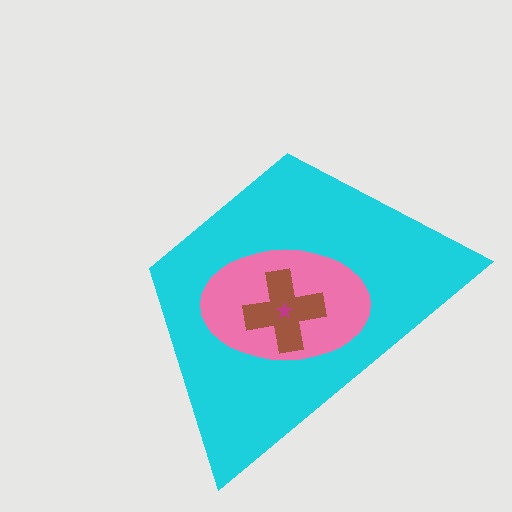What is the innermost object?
The magenta star.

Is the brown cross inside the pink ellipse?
Yes.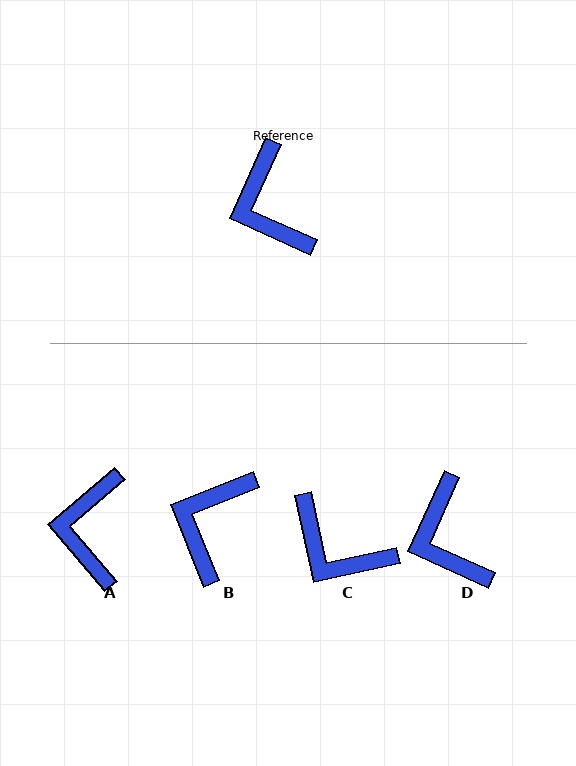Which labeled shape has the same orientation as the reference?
D.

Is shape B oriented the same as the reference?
No, it is off by about 44 degrees.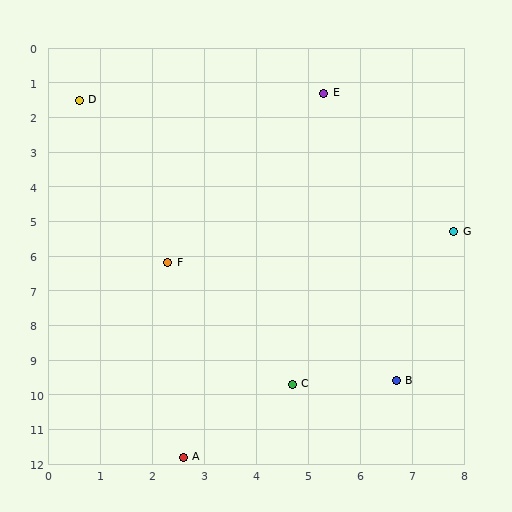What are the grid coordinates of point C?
Point C is at approximately (4.7, 9.7).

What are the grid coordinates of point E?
Point E is at approximately (5.3, 1.3).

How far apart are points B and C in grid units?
Points B and C are about 2.0 grid units apart.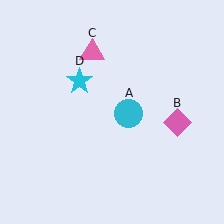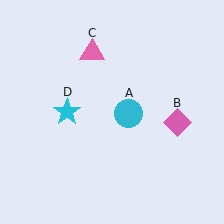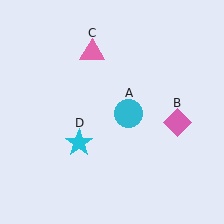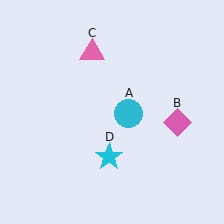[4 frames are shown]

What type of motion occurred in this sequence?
The cyan star (object D) rotated counterclockwise around the center of the scene.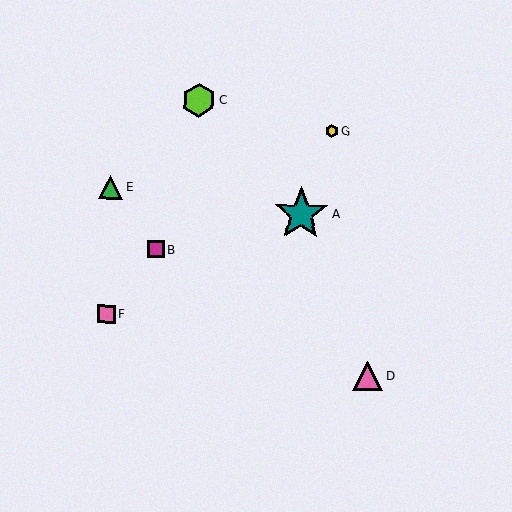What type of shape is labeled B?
Shape B is a magenta square.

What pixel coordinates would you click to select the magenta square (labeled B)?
Click at (156, 249) to select the magenta square B.